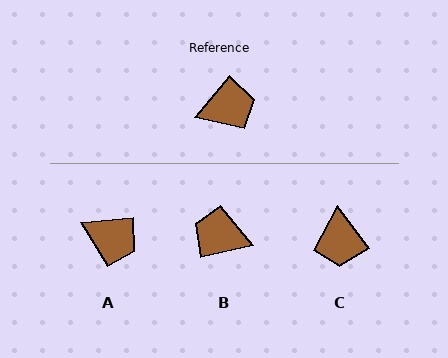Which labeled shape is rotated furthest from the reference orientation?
B, about 143 degrees away.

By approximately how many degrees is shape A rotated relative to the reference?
Approximately 45 degrees clockwise.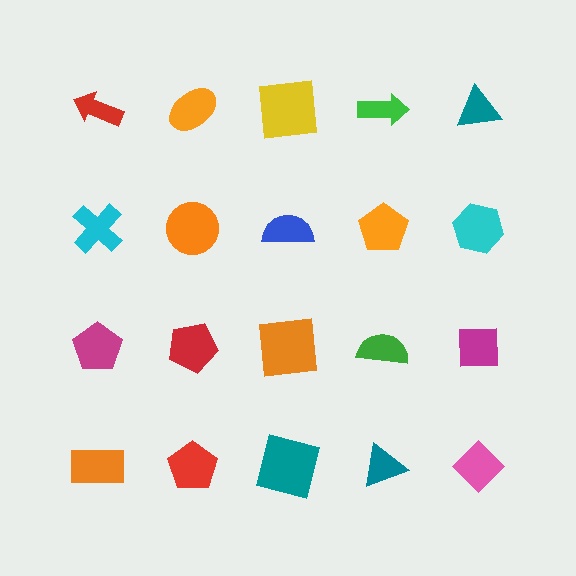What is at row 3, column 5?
A magenta square.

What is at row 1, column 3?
A yellow square.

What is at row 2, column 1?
A cyan cross.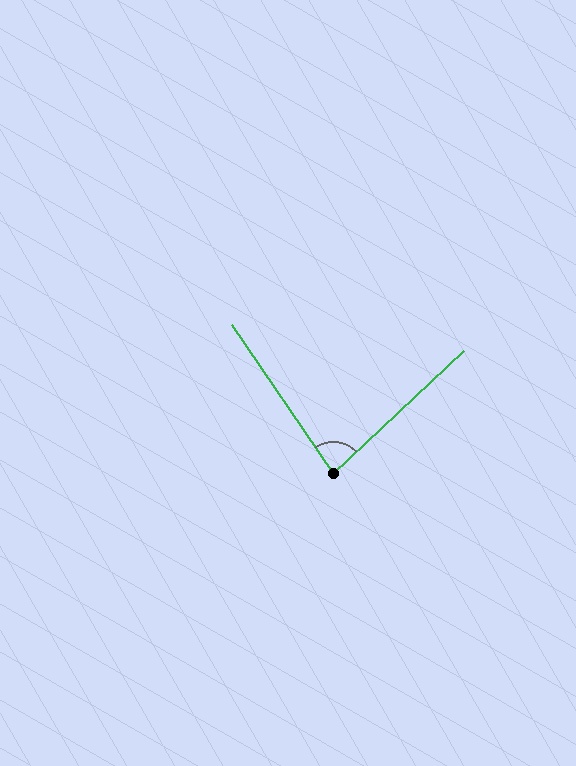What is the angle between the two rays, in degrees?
Approximately 81 degrees.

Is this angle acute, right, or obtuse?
It is acute.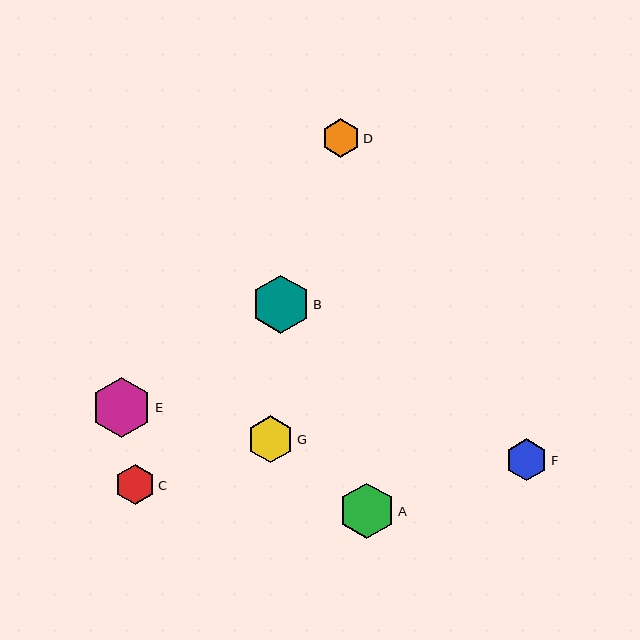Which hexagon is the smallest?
Hexagon D is the smallest with a size of approximately 38 pixels.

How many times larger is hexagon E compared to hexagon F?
Hexagon E is approximately 1.4 times the size of hexagon F.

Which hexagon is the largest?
Hexagon E is the largest with a size of approximately 60 pixels.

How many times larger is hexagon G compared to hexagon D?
Hexagon G is approximately 1.2 times the size of hexagon D.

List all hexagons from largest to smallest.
From largest to smallest: E, B, A, G, F, C, D.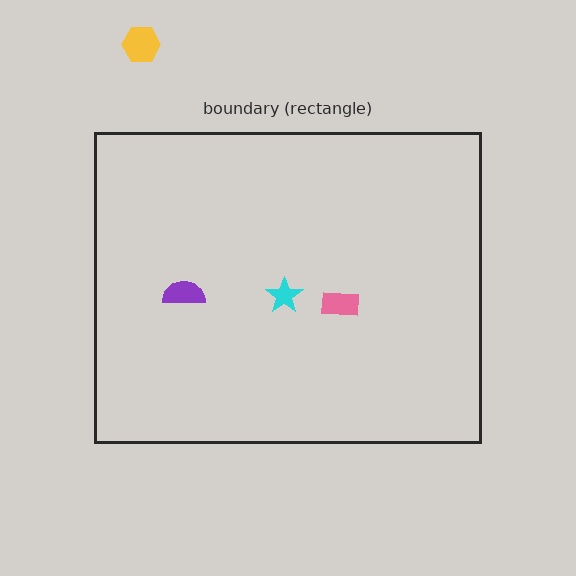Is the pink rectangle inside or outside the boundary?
Inside.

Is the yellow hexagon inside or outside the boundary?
Outside.